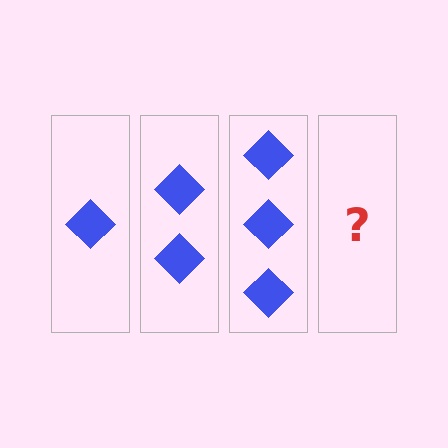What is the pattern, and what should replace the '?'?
The pattern is that each step adds one more diamond. The '?' should be 4 diamonds.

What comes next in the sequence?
The next element should be 4 diamonds.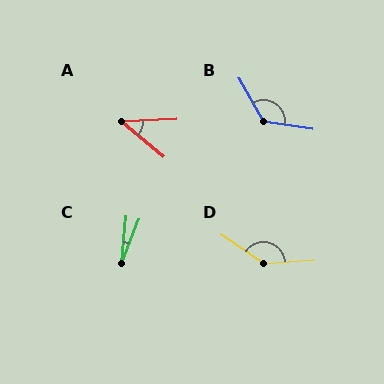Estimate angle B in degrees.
Approximately 127 degrees.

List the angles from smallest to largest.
C (15°), A (43°), B (127°), D (141°).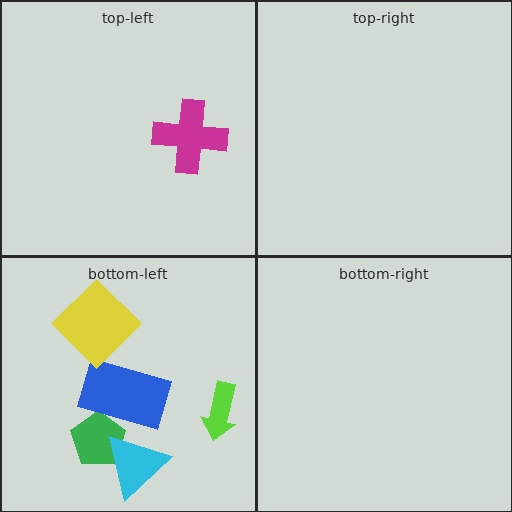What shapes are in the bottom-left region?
The green pentagon, the blue rectangle, the lime arrow, the cyan triangle, the yellow diamond.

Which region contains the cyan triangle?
The bottom-left region.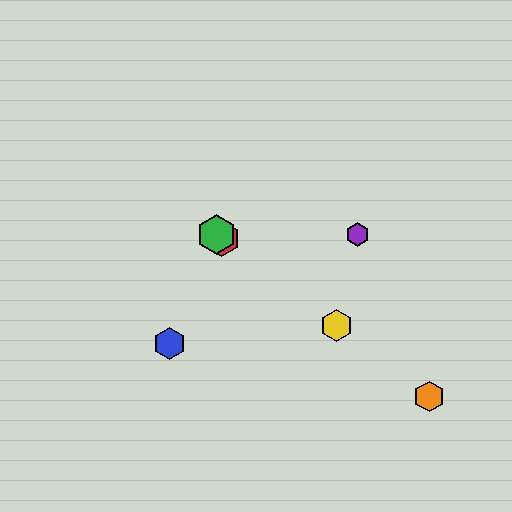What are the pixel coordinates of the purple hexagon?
The purple hexagon is at (358, 234).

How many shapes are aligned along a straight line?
4 shapes (the red hexagon, the green hexagon, the yellow hexagon, the orange hexagon) are aligned along a straight line.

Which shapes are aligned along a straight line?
The red hexagon, the green hexagon, the yellow hexagon, the orange hexagon are aligned along a straight line.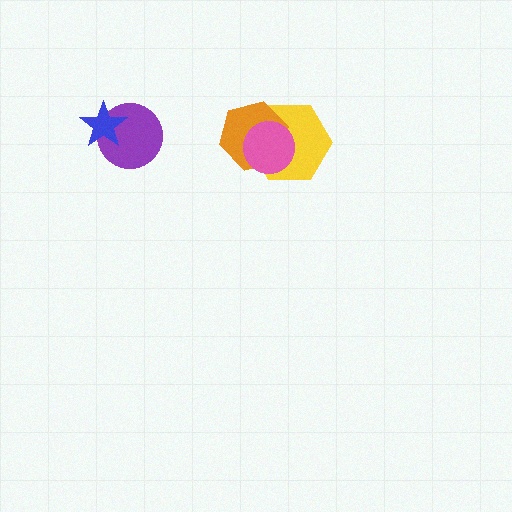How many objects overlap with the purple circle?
1 object overlaps with the purple circle.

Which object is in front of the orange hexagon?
The pink circle is in front of the orange hexagon.